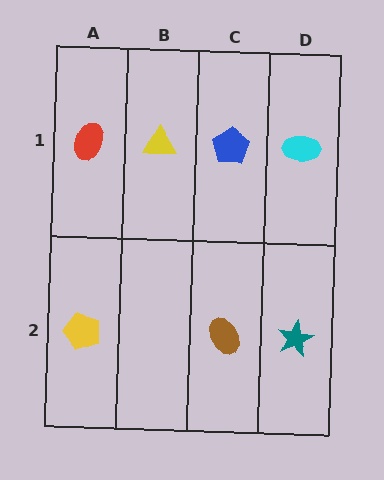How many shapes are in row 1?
4 shapes.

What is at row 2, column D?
A teal star.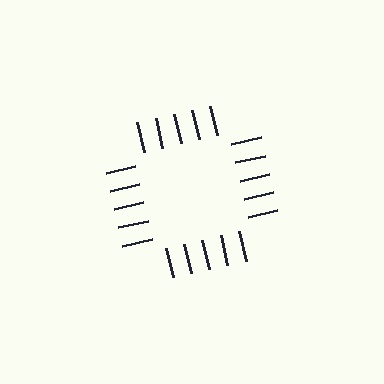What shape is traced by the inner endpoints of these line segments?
An illusory square — the line segments terminate on its edges but no continuous stroke is drawn.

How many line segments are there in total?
20 — 5 along each of the 4 edges.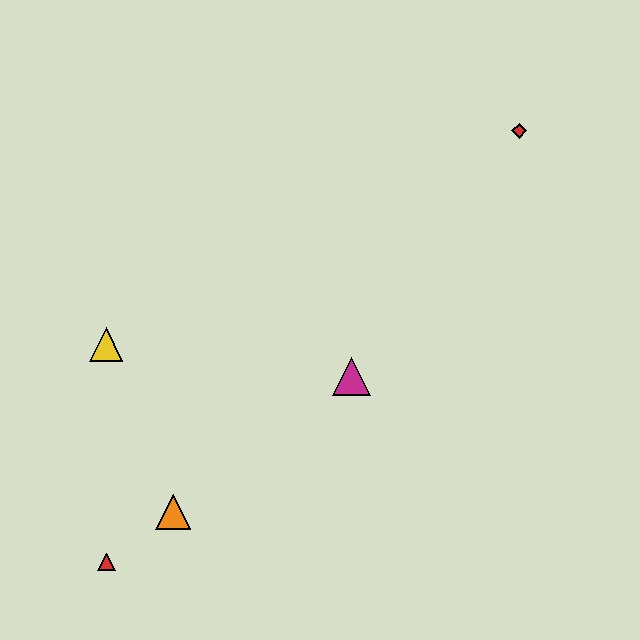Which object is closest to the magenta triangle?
The orange triangle is closest to the magenta triangle.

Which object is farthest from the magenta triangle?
The red triangle is farthest from the magenta triangle.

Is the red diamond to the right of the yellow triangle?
Yes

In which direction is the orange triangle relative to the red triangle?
The orange triangle is to the right of the red triangle.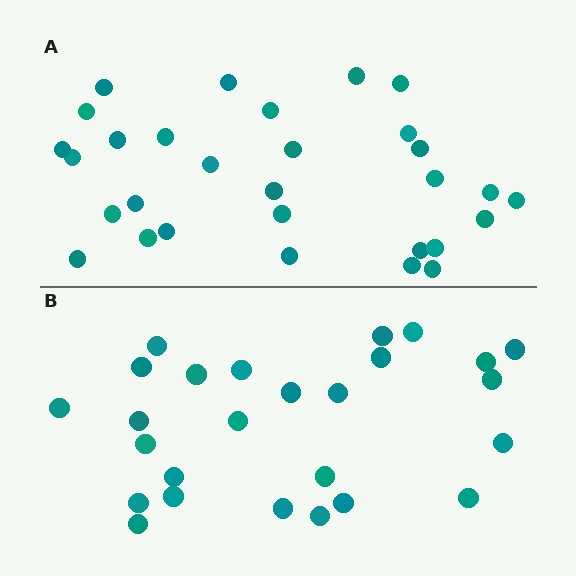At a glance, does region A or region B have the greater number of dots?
Region A (the top region) has more dots.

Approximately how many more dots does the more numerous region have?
Region A has about 4 more dots than region B.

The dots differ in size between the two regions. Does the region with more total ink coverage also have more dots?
No. Region B has more total ink coverage because its dots are larger, but region A actually contains more individual dots. Total area can be misleading — the number of items is what matters here.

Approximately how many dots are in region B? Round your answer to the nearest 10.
About 30 dots. (The exact count is 26, which rounds to 30.)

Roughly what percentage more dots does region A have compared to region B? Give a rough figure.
About 15% more.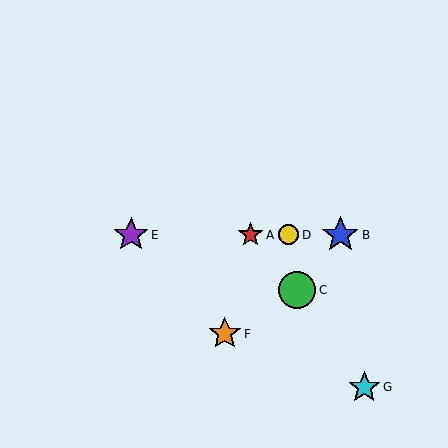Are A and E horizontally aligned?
Yes, both are at y≈235.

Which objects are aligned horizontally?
Objects A, B, D, E are aligned horizontally.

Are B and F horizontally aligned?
No, B is at y≈235 and F is at y≈334.